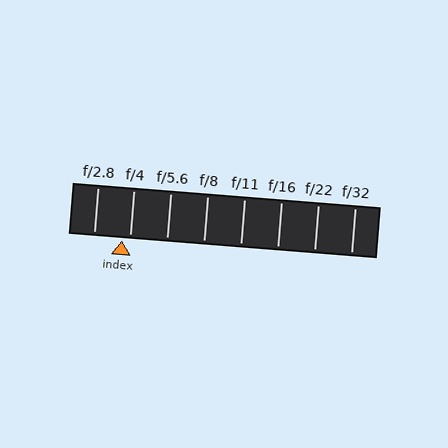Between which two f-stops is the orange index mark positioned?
The index mark is between f/2.8 and f/4.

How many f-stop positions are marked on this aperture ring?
There are 8 f-stop positions marked.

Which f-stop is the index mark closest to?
The index mark is closest to f/4.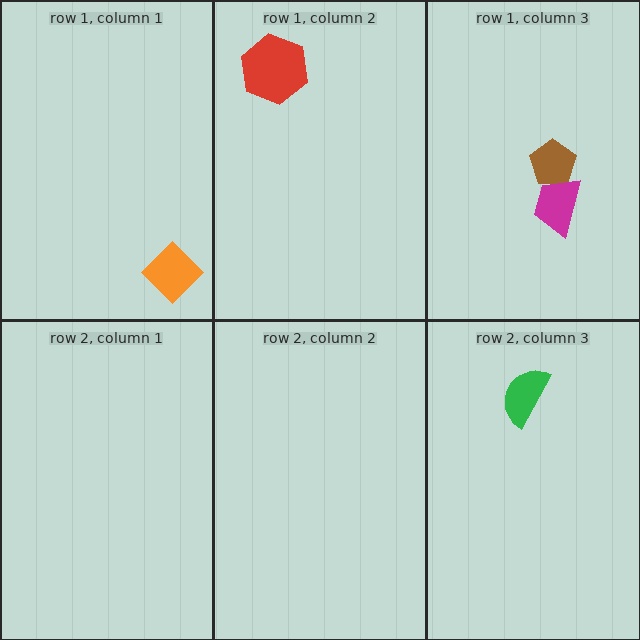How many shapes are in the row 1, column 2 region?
1.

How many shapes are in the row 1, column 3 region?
2.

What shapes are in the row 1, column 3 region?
The brown pentagon, the magenta trapezoid.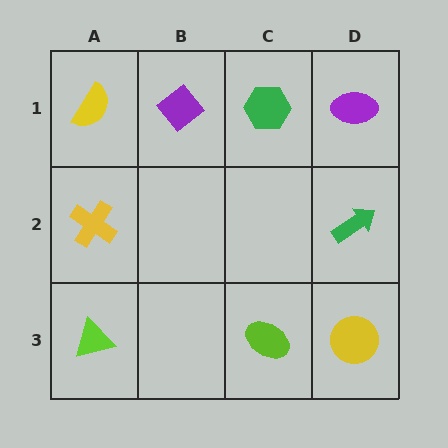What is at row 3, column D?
A yellow circle.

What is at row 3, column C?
A lime ellipse.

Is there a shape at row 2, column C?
No, that cell is empty.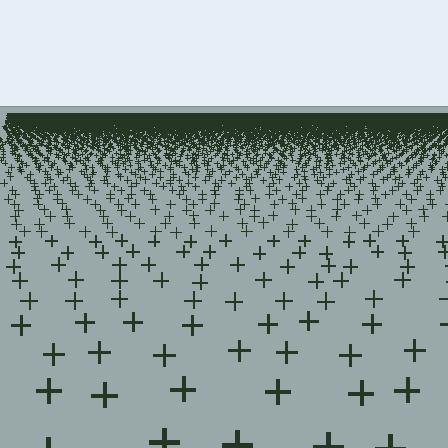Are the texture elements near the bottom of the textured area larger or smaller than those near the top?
Larger. Near the bottom, elements are closer to the viewer and appear at a bigger on-screen size.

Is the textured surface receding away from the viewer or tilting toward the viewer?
The surface is receding away from the viewer. Texture elements get smaller and denser toward the top.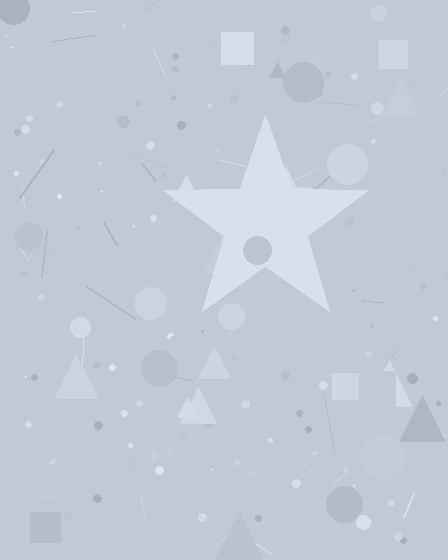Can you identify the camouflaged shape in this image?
The camouflaged shape is a star.